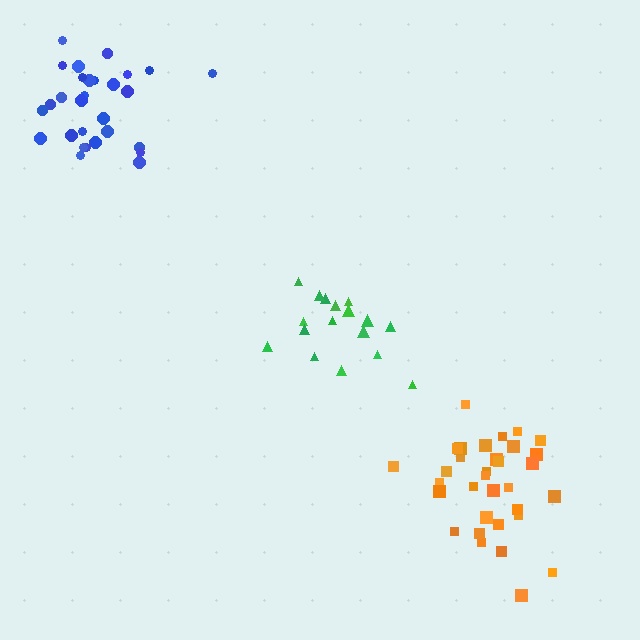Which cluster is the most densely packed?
Orange.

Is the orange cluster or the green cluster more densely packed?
Orange.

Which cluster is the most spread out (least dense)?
Green.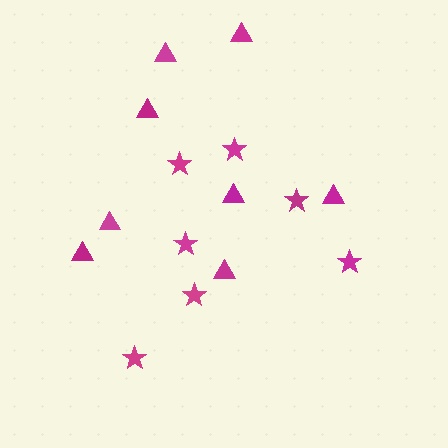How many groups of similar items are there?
There are 2 groups: one group of stars (7) and one group of triangles (8).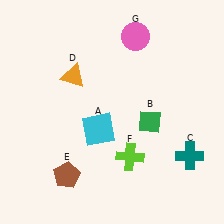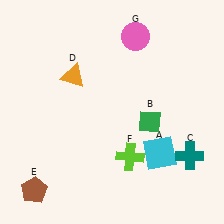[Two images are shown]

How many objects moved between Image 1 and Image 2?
2 objects moved between the two images.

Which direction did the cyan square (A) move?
The cyan square (A) moved right.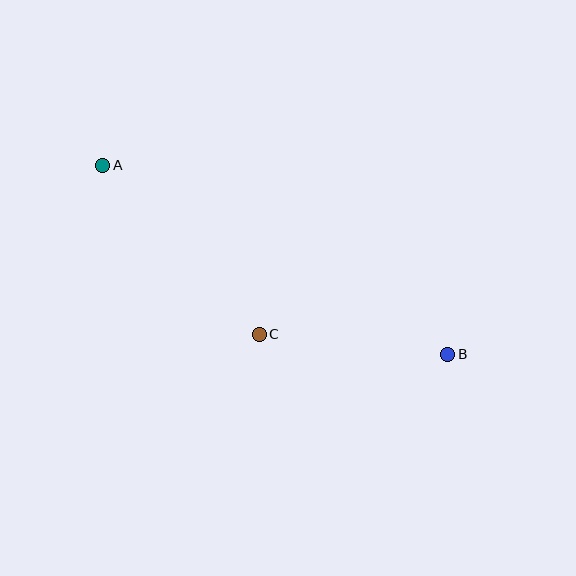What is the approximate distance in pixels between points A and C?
The distance between A and C is approximately 231 pixels.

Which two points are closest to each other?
Points B and C are closest to each other.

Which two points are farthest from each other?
Points A and B are farthest from each other.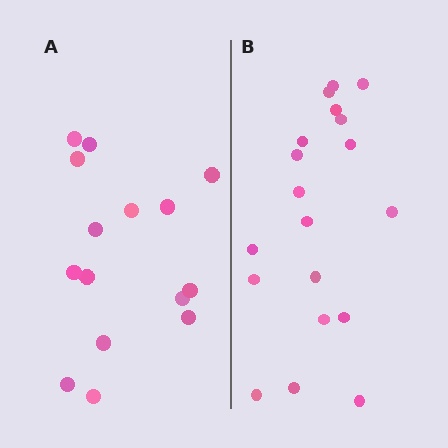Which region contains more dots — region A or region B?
Region B (the right region) has more dots.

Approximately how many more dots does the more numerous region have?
Region B has about 4 more dots than region A.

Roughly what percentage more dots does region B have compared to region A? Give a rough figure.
About 25% more.